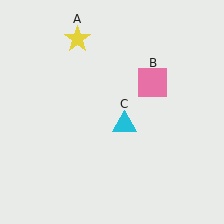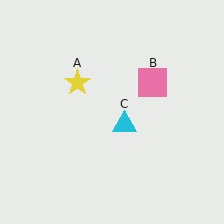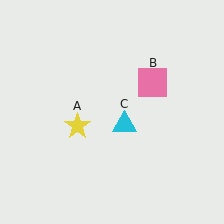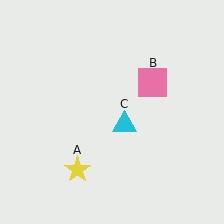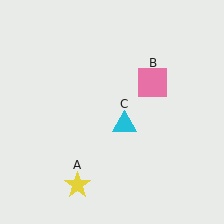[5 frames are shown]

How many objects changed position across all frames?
1 object changed position: yellow star (object A).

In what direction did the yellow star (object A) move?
The yellow star (object A) moved down.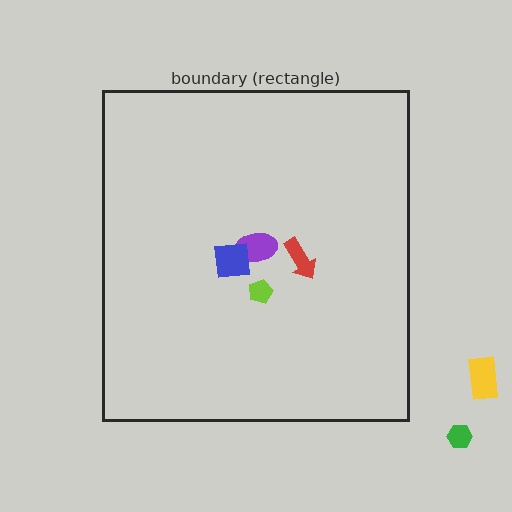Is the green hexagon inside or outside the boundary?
Outside.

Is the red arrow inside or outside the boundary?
Inside.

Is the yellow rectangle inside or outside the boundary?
Outside.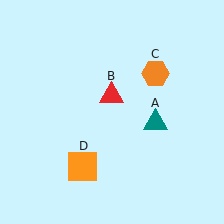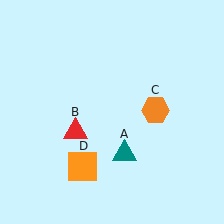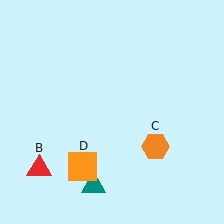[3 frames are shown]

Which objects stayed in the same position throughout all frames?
Orange square (object D) remained stationary.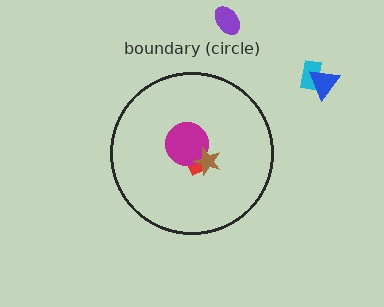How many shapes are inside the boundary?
3 inside, 3 outside.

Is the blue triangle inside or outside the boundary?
Outside.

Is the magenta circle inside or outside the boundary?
Inside.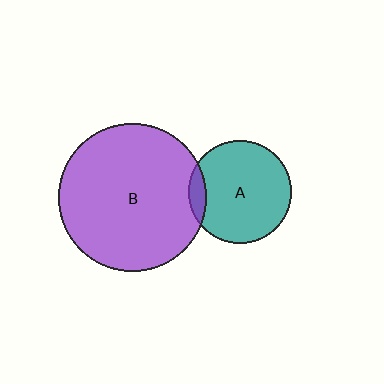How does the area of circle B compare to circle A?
Approximately 2.1 times.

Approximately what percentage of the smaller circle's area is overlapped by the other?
Approximately 10%.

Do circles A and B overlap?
Yes.